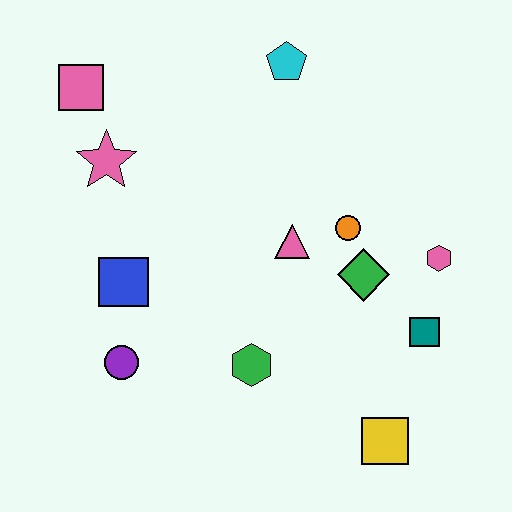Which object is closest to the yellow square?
The teal square is closest to the yellow square.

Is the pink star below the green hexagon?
No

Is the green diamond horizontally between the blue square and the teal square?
Yes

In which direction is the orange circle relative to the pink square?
The orange circle is to the right of the pink square.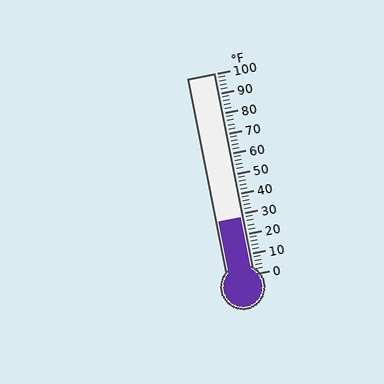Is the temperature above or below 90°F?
The temperature is below 90°F.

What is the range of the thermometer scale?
The thermometer scale ranges from 0°F to 100°F.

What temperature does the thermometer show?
The thermometer shows approximately 28°F.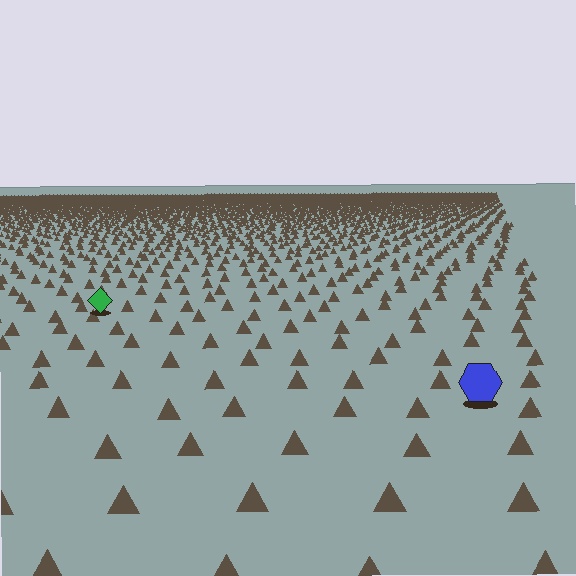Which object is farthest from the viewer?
The green diamond is farthest from the viewer. It appears smaller and the ground texture around it is denser.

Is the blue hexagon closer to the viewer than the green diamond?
Yes. The blue hexagon is closer — you can tell from the texture gradient: the ground texture is coarser near it.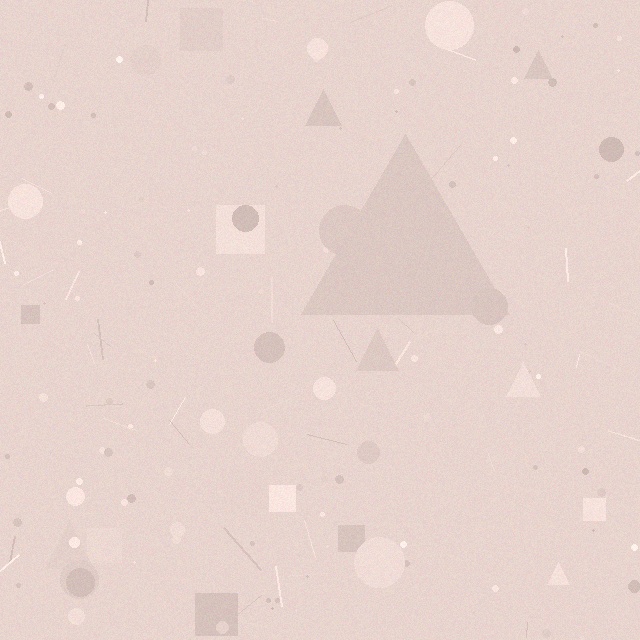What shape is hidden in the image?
A triangle is hidden in the image.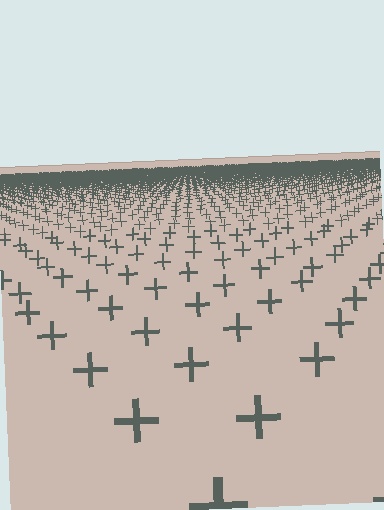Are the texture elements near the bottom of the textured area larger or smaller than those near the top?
Larger. Near the bottom, elements are closer to the viewer and appear at a bigger on-screen size.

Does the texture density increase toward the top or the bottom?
Density increases toward the top.